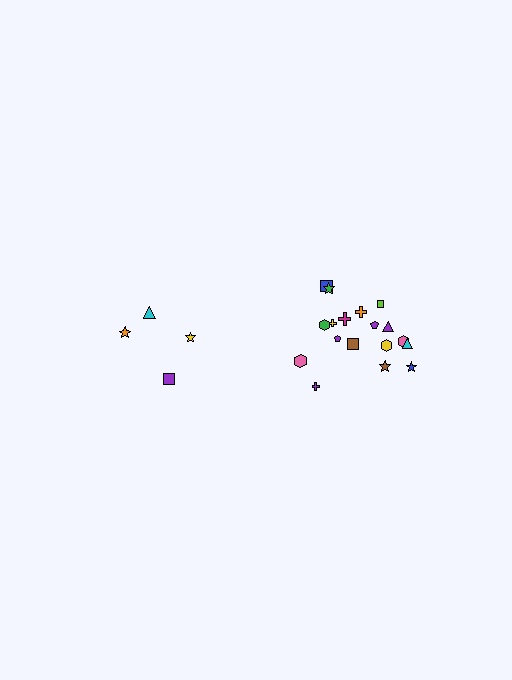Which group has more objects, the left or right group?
The right group.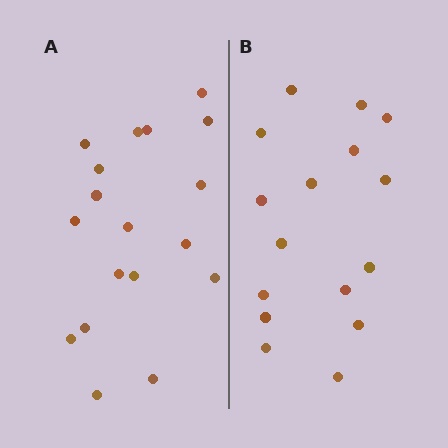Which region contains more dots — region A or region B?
Region A (the left region) has more dots.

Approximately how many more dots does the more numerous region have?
Region A has just a few more — roughly 2 or 3 more dots than region B.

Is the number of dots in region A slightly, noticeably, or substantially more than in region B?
Region A has only slightly more — the two regions are fairly close. The ratio is roughly 1.1 to 1.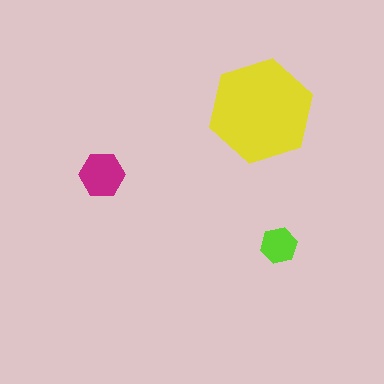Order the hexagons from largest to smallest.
the yellow one, the magenta one, the lime one.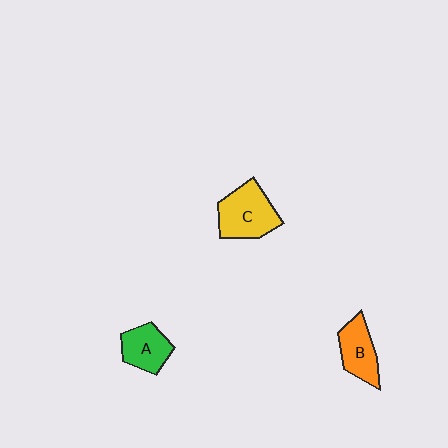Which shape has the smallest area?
Shape A (green).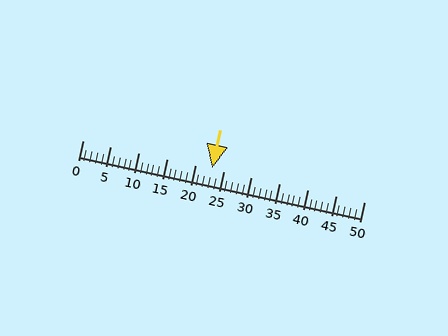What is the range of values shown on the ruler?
The ruler shows values from 0 to 50.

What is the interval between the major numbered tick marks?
The major tick marks are spaced 5 units apart.